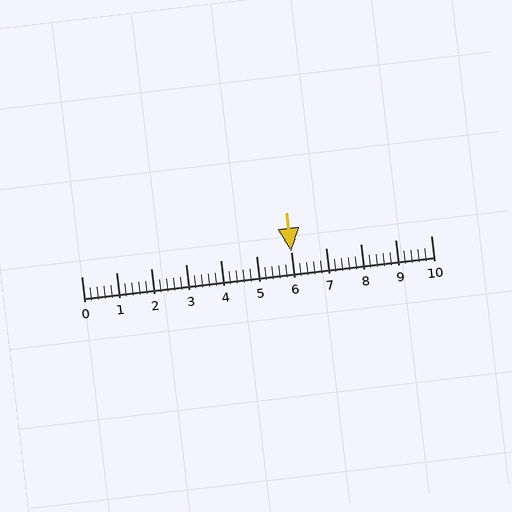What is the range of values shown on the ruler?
The ruler shows values from 0 to 10.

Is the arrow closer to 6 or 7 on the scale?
The arrow is closer to 6.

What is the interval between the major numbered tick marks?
The major tick marks are spaced 1 units apart.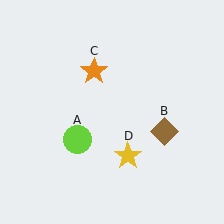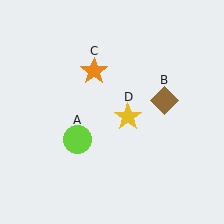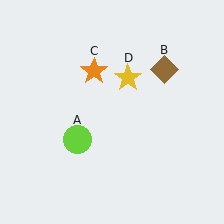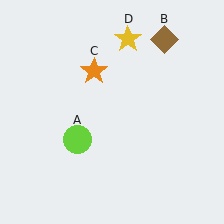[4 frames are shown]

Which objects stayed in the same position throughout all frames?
Lime circle (object A) and orange star (object C) remained stationary.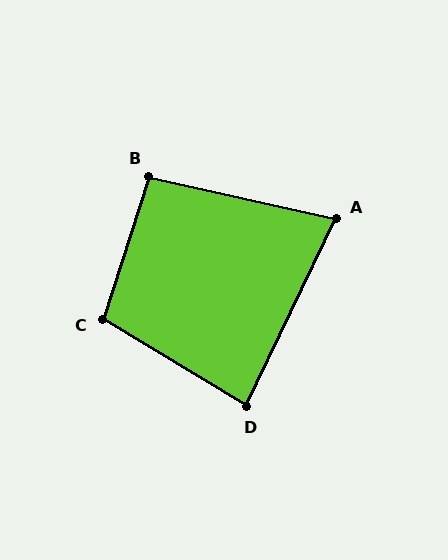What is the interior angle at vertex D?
Approximately 85 degrees (acute).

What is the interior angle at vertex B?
Approximately 95 degrees (obtuse).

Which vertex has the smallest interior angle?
A, at approximately 77 degrees.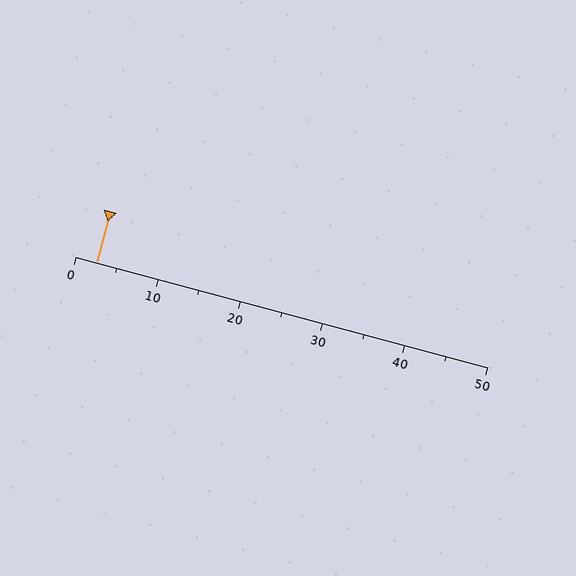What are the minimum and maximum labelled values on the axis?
The axis runs from 0 to 50.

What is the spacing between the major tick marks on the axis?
The major ticks are spaced 10 apart.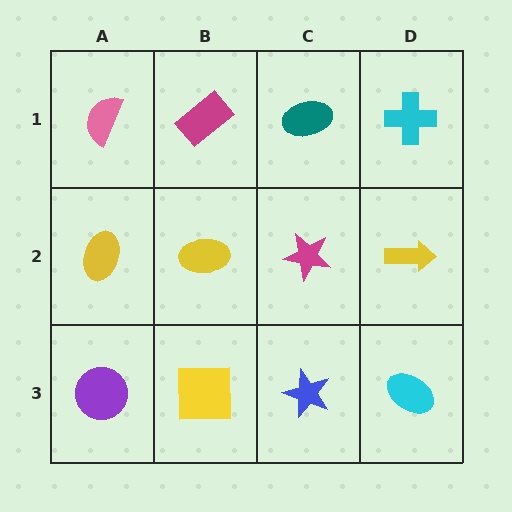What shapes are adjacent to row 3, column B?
A yellow ellipse (row 2, column B), a purple circle (row 3, column A), a blue star (row 3, column C).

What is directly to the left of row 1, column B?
A pink semicircle.